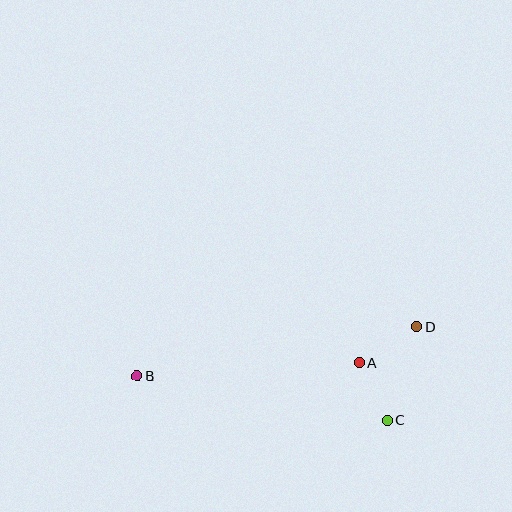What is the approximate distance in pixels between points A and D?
The distance between A and D is approximately 68 pixels.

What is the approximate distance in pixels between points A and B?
The distance between A and B is approximately 223 pixels.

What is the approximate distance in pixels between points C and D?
The distance between C and D is approximately 98 pixels.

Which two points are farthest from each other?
Points B and D are farthest from each other.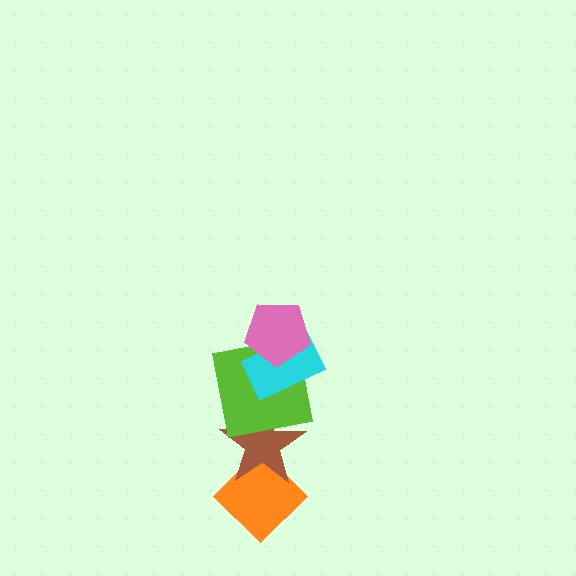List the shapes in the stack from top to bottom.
From top to bottom: the pink pentagon, the cyan rectangle, the lime square, the brown star, the orange diamond.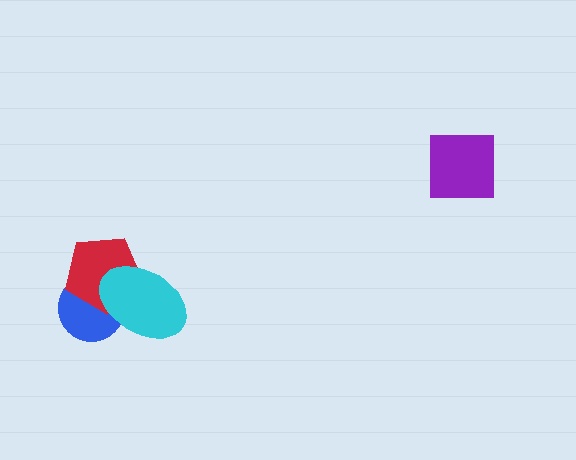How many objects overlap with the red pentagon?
2 objects overlap with the red pentagon.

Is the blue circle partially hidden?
Yes, it is partially covered by another shape.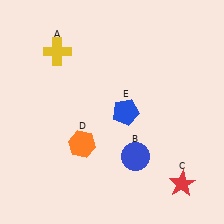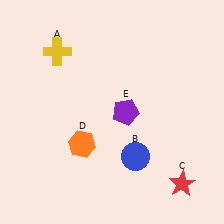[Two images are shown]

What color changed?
The pentagon (E) changed from blue in Image 1 to purple in Image 2.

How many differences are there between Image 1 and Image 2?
There is 1 difference between the two images.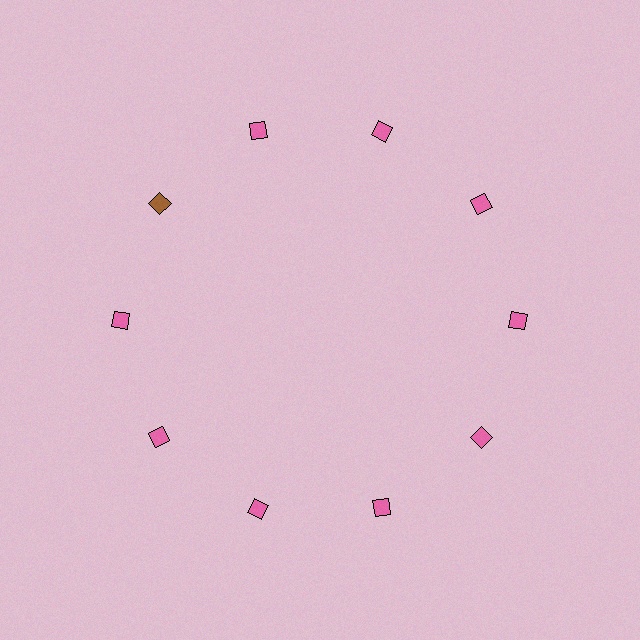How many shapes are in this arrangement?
There are 10 shapes arranged in a ring pattern.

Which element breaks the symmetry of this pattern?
The brown diamond at roughly the 10 o'clock position breaks the symmetry. All other shapes are pink diamonds.